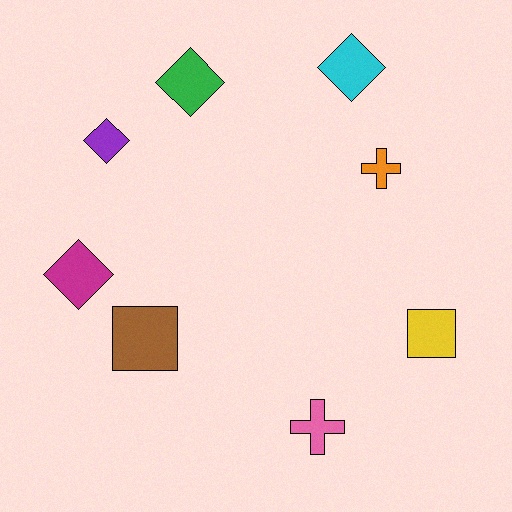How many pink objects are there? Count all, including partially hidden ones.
There is 1 pink object.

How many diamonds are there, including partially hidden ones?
There are 4 diamonds.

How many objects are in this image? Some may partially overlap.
There are 8 objects.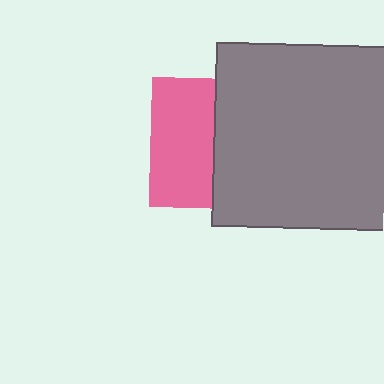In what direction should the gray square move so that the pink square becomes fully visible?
The gray square should move right. That is the shortest direction to clear the overlap and leave the pink square fully visible.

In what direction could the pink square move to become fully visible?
The pink square could move left. That would shift it out from behind the gray square entirely.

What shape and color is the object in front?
The object in front is a gray square.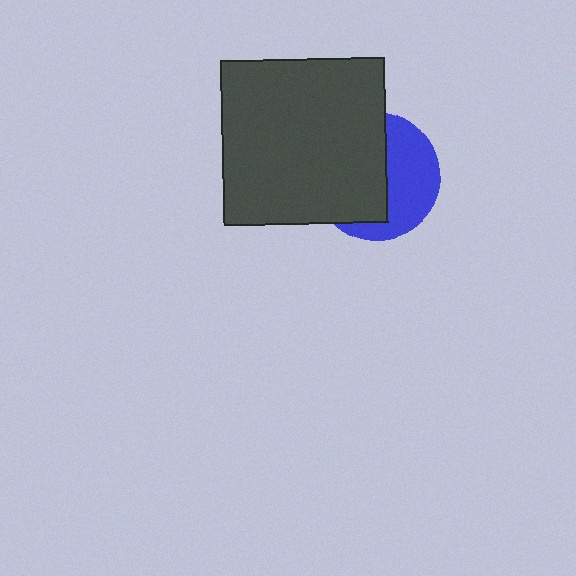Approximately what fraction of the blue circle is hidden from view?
Roughly 55% of the blue circle is hidden behind the dark gray square.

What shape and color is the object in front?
The object in front is a dark gray square.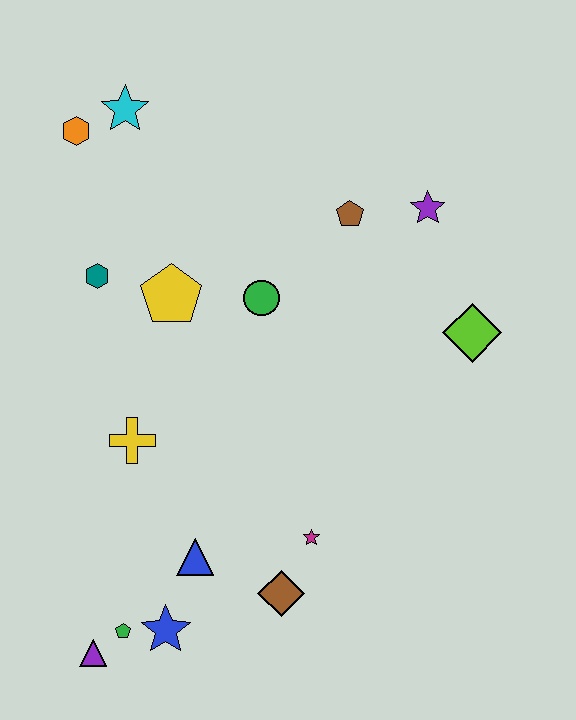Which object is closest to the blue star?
The green pentagon is closest to the blue star.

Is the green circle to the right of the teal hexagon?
Yes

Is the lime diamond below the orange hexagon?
Yes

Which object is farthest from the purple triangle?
The purple star is farthest from the purple triangle.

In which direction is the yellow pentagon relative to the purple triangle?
The yellow pentagon is above the purple triangle.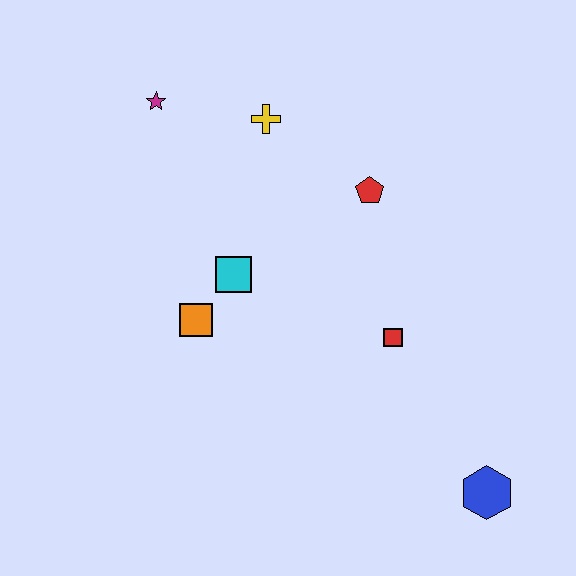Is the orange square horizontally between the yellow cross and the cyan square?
No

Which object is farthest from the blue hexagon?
The magenta star is farthest from the blue hexagon.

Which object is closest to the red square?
The red pentagon is closest to the red square.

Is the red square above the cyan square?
No